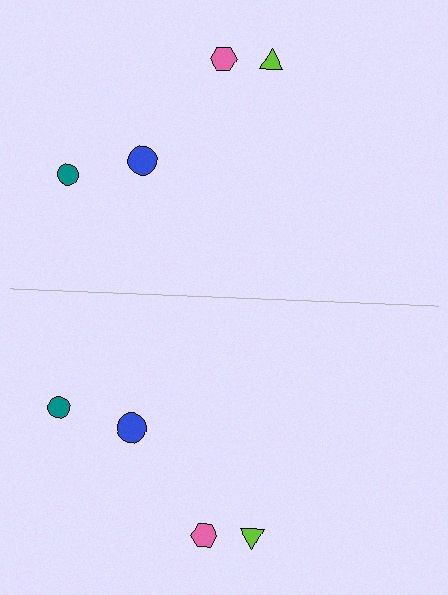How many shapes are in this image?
There are 8 shapes in this image.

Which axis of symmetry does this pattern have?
The pattern has a horizontal axis of symmetry running through the center of the image.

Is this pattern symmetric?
Yes, this pattern has bilateral (reflection) symmetry.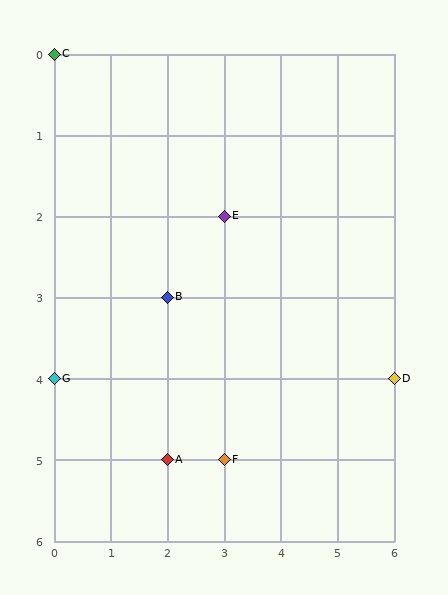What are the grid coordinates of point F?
Point F is at grid coordinates (3, 5).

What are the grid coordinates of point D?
Point D is at grid coordinates (6, 4).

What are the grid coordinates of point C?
Point C is at grid coordinates (0, 0).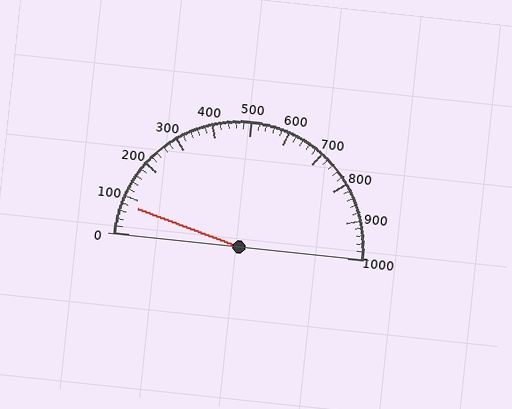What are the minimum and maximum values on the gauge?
The gauge ranges from 0 to 1000.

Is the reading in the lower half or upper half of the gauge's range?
The reading is in the lower half of the range (0 to 1000).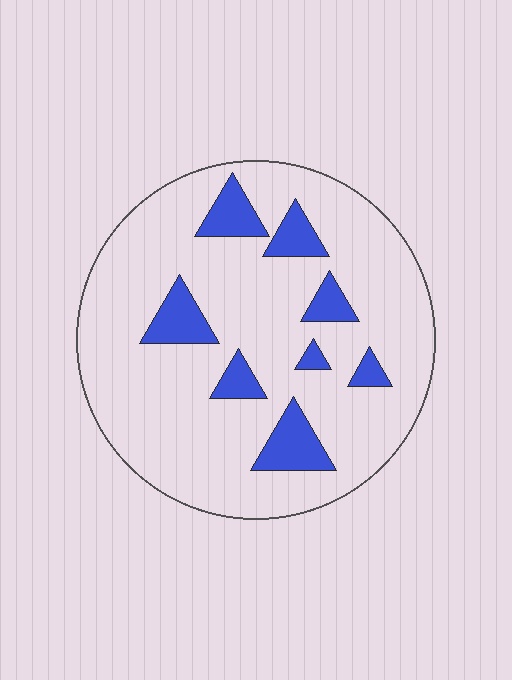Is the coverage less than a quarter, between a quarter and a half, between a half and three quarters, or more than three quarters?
Less than a quarter.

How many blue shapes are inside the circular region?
8.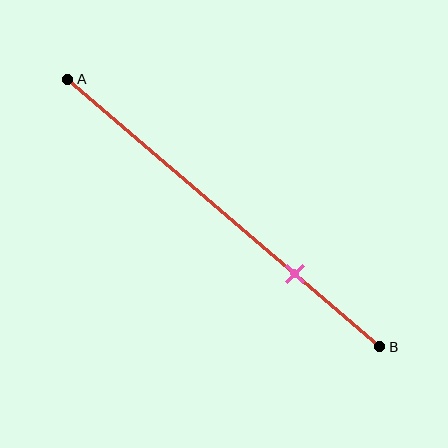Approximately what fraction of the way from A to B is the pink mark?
The pink mark is approximately 75% of the way from A to B.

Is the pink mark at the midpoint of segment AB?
No, the mark is at about 75% from A, not at the 50% midpoint.